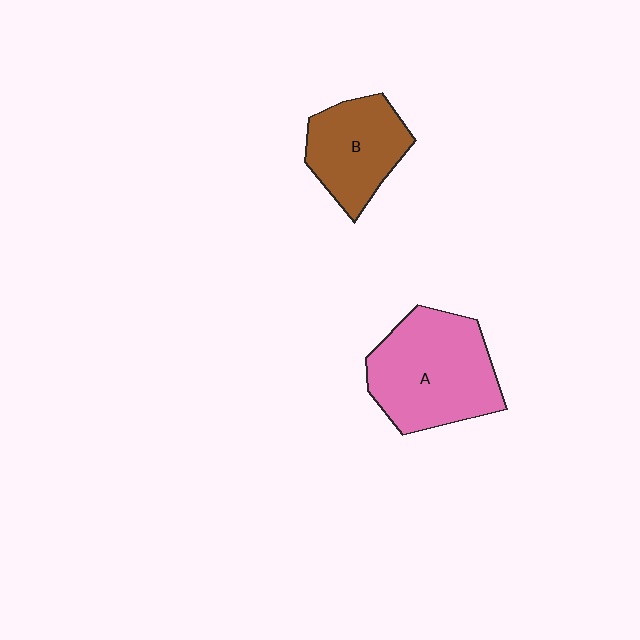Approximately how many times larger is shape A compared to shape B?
Approximately 1.5 times.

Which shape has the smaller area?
Shape B (brown).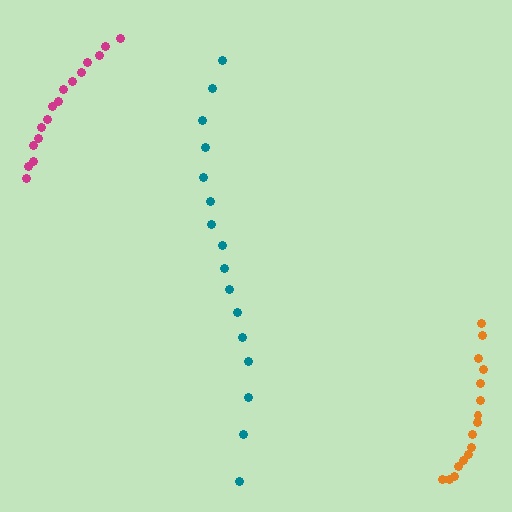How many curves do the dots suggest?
There are 3 distinct paths.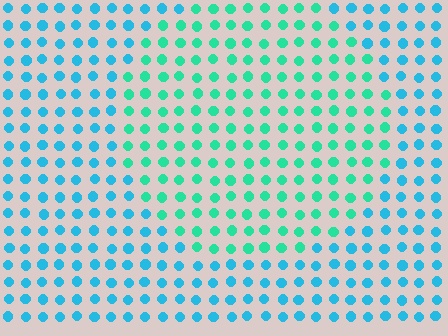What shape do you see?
I see a circle.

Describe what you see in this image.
The image is filled with small cyan elements in a uniform arrangement. A circle-shaped region is visible where the elements are tinted to a slightly different hue, forming a subtle color boundary.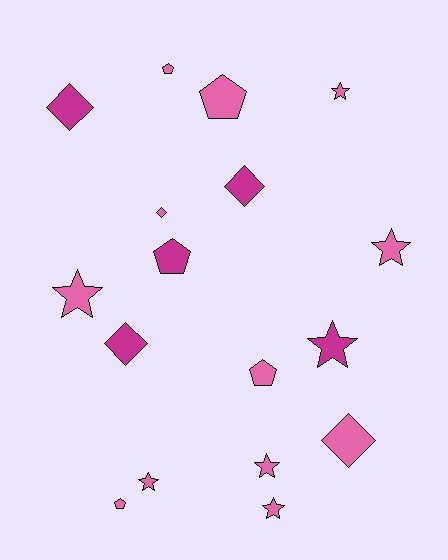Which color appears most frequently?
Pink, with 12 objects.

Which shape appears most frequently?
Star, with 7 objects.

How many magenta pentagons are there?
There is 1 magenta pentagon.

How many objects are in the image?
There are 17 objects.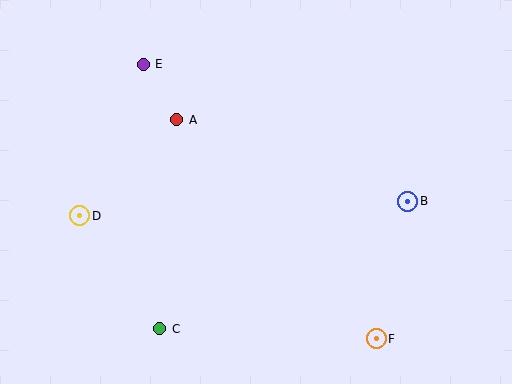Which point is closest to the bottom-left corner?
Point C is closest to the bottom-left corner.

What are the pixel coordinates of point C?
Point C is at (160, 329).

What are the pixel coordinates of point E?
Point E is at (143, 65).